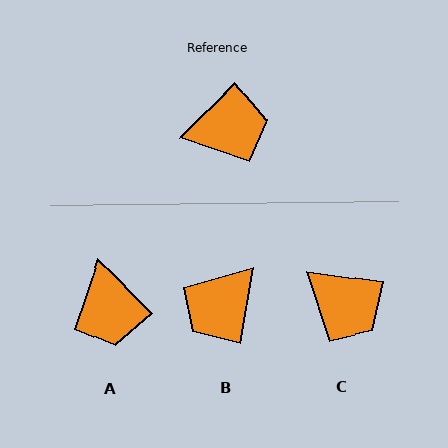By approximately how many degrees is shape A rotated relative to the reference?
Approximately 90 degrees clockwise.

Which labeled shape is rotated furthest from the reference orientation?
B, about 145 degrees away.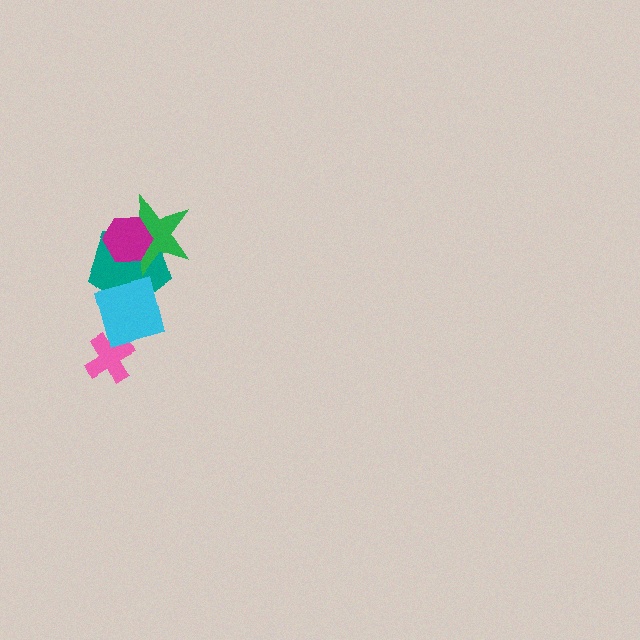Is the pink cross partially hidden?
Yes, it is partially covered by another shape.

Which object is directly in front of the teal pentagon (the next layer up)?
The cyan square is directly in front of the teal pentagon.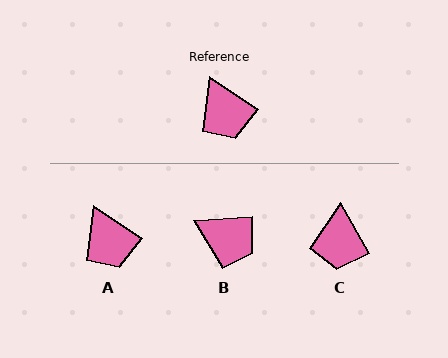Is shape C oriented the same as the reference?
No, it is off by about 26 degrees.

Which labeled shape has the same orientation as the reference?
A.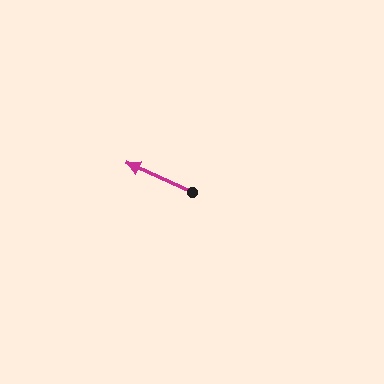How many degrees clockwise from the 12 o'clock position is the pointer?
Approximately 294 degrees.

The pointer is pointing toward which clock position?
Roughly 10 o'clock.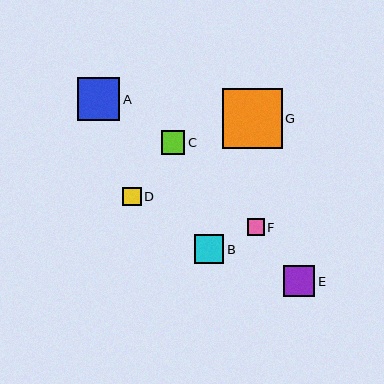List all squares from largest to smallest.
From largest to smallest: G, A, E, B, C, D, F.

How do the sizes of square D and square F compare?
Square D and square F are approximately the same size.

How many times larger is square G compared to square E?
Square G is approximately 1.9 times the size of square E.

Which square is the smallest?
Square F is the smallest with a size of approximately 17 pixels.